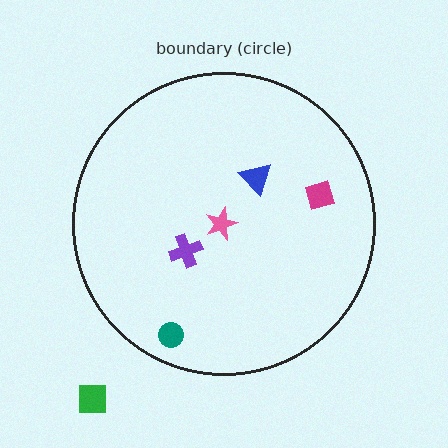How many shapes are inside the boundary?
5 inside, 1 outside.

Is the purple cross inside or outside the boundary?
Inside.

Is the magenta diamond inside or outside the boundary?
Inside.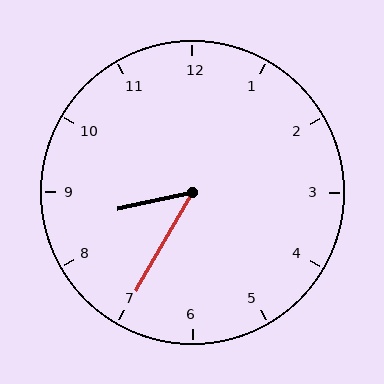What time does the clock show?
8:35.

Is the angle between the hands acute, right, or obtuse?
It is acute.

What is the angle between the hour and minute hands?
Approximately 48 degrees.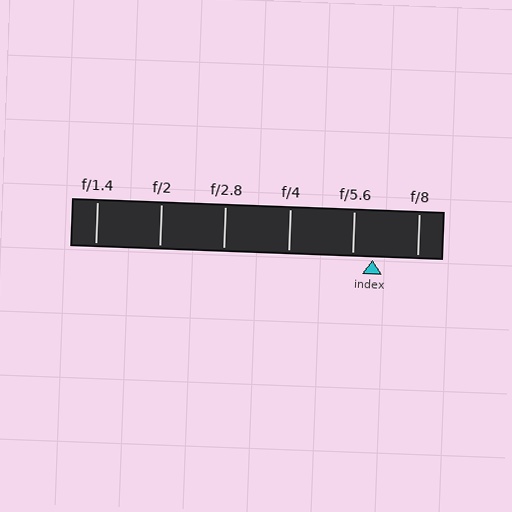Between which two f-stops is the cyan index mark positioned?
The index mark is between f/5.6 and f/8.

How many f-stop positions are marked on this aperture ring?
There are 6 f-stop positions marked.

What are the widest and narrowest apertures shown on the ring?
The widest aperture shown is f/1.4 and the narrowest is f/8.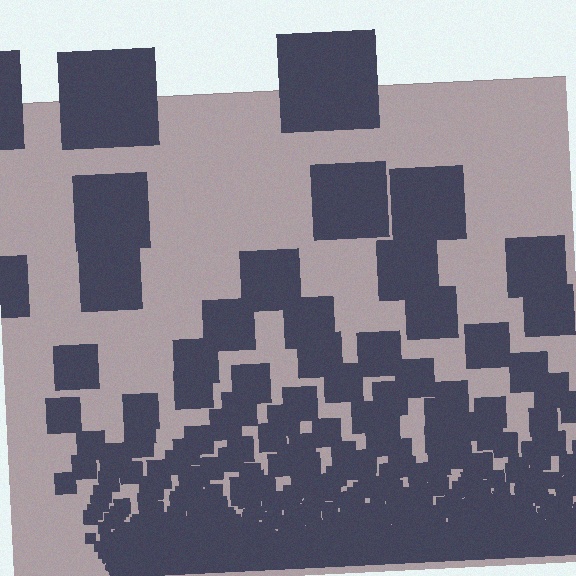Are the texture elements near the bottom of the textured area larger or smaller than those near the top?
Smaller. The gradient is inverted — elements near the bottom are smaller and denser.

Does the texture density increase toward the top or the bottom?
Density increases toward the bottom.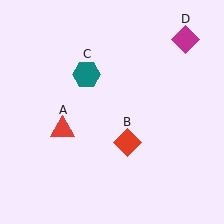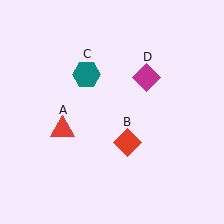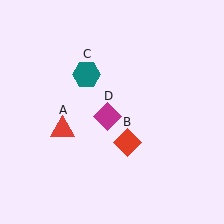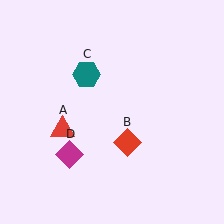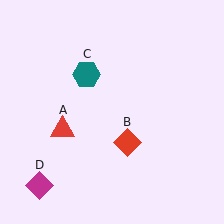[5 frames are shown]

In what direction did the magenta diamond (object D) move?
The magenta diamond (object D) moved down and to the left.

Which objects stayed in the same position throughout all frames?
Red triangle (object A) and red diamond (object B) and teal hexagon (object C) remained stationary.